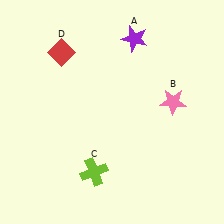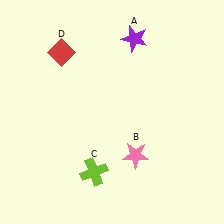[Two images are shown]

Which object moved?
The pink star (B) moved down.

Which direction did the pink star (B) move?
The pink star (B) moved down.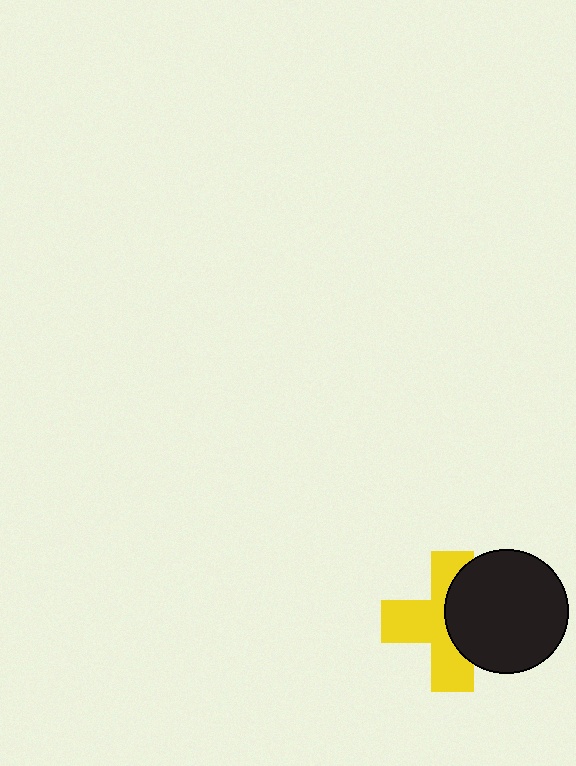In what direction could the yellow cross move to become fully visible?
The yellow cross could move left. That would shift it out from behind the black circle entirely.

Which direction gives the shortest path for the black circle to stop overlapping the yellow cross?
Moving right gives the shortest separation.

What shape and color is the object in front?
The object in front is a black circle.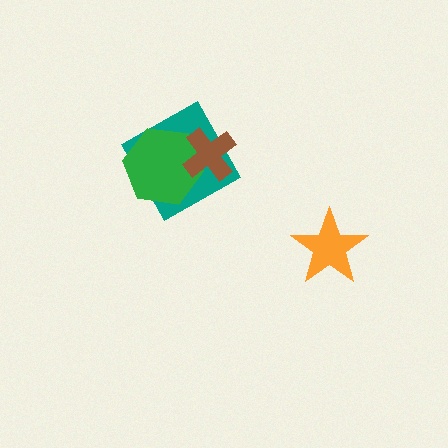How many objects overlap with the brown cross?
2 objects overlap with the brown cross.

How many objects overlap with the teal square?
2 objects overlap with the teal square.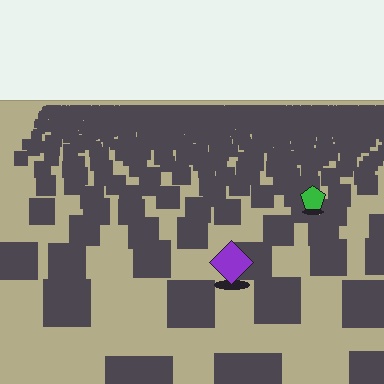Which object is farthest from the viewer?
The green pentagon is farthest from the viewer. It appears smaller and the ground texture around it is denser.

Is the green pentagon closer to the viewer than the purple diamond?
No. The purple diamond is closer — you can tell from the texture gradient: the ground texture is coarser near it.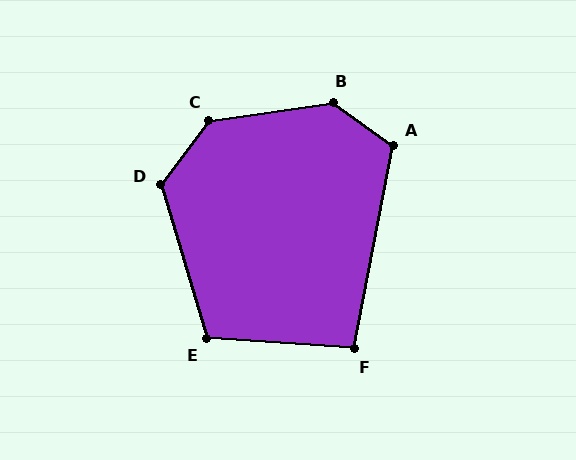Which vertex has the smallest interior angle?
F, at approximately 97 degrees.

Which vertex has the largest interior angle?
B, at approximately 136 degrees.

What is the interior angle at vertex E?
Approximately 111 degrees (obtuse).